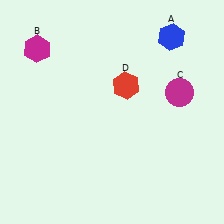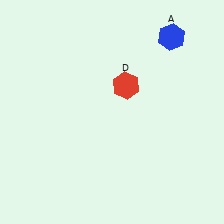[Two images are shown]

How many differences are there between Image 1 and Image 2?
There are 2 differences between the two images.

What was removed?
The magenta hexagon (B), the magenta circle (C) were removed in Image 2.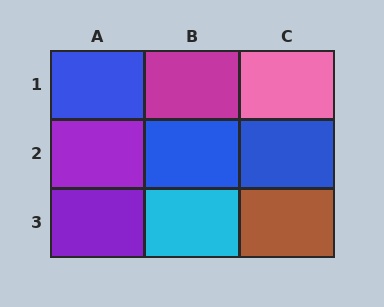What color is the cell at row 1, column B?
Magenta.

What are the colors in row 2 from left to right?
Purple, blue, blue.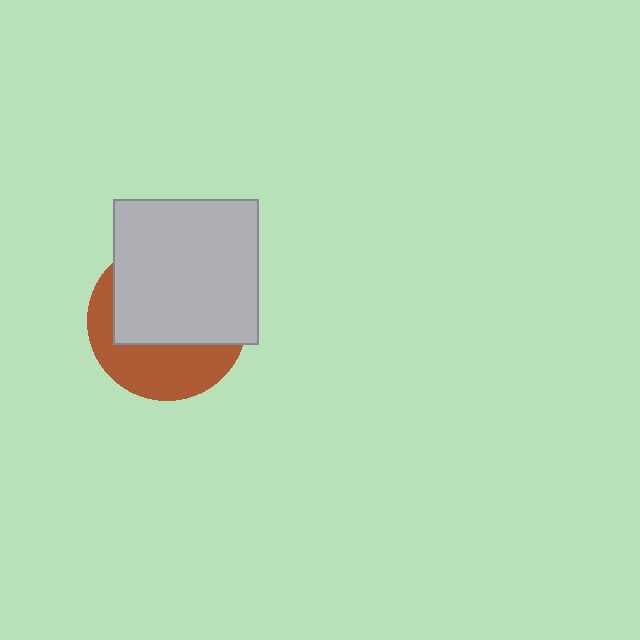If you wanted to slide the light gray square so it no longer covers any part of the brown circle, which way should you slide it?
Slide it up — that is the most direct way to separate the two shapes.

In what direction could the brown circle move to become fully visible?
The brown circle could move down. That would shift it out from behind the light gray square entirely.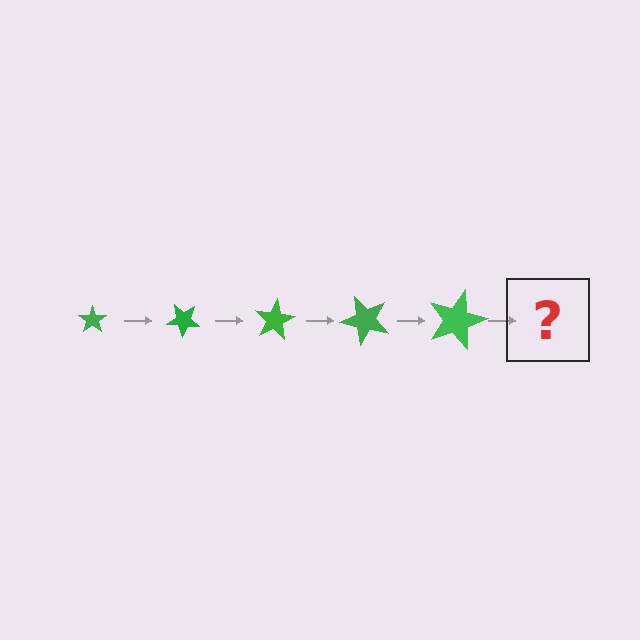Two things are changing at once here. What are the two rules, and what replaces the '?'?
The two rules are that the star grows larger each step and it rotates 40 degrees each step. The '?' should be a star, larger than the previous one and rotated 200 degrees from the start.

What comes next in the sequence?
The next element should be a star, larger than the previous one and rotated 200 degrees from the start.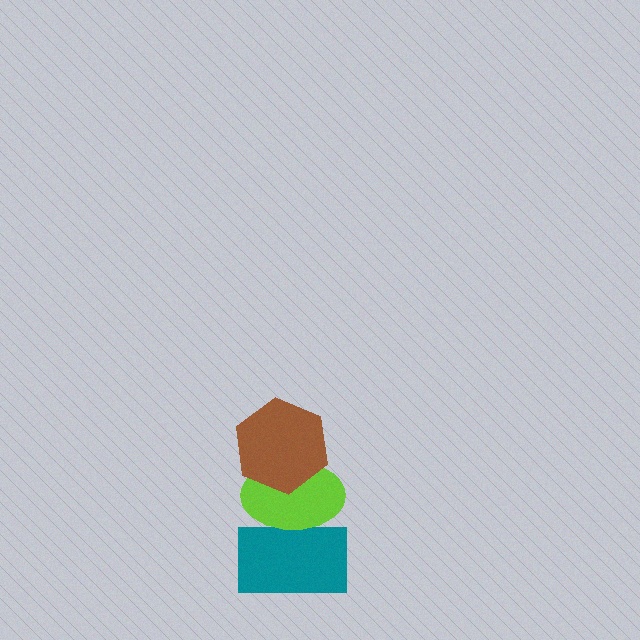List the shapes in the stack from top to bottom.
From top to bottom: the brown hexagon, the lime ellipse, the teal rectangle.